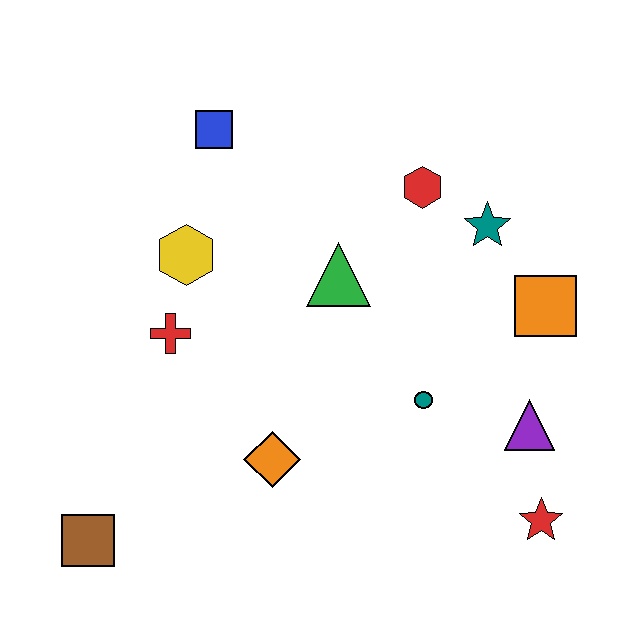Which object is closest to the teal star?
The red hexagon is closest to the teal star.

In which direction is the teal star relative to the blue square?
The teal star is to the right of the blue square.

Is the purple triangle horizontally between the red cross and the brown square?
No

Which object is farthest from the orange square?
The brown square is farthest from the orange square.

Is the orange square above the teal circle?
Yes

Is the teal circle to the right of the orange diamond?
Yes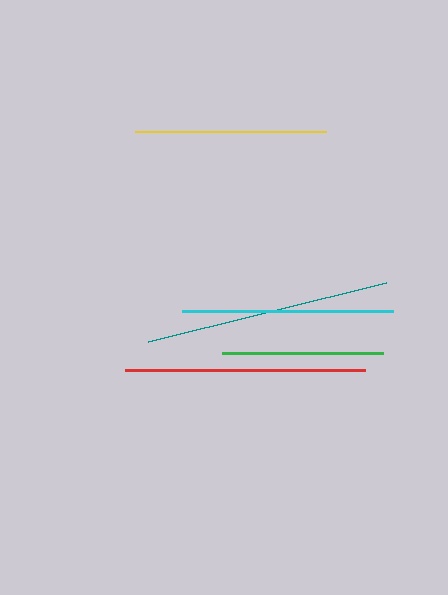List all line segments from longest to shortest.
From longest to shortest: teal, red, cyan, yellow, green.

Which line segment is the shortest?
The green line is the shortest at approximately 160 pixels.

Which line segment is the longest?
The teal line is the longest at approximately 245 pixels.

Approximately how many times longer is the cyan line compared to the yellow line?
The cyan line is approximately 1.1 times the length of the yellow line.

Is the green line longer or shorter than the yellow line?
The yellow line is longer than the green line.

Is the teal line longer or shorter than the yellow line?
The teal line is longer than the yellow line.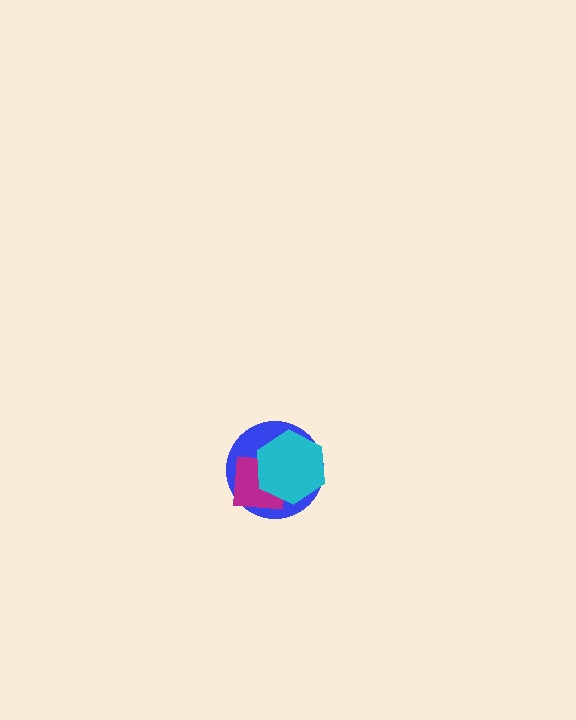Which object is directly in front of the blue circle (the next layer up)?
The magenta square is directly in front of the blue circle.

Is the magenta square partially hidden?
Yes, it is partially covered by another shape.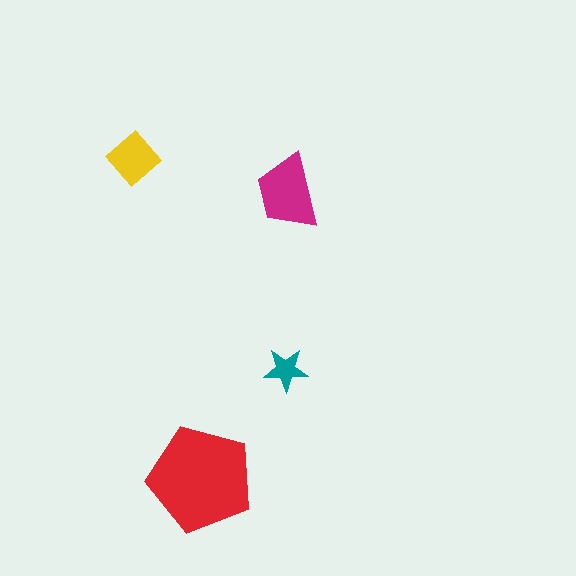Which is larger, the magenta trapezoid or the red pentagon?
The red pentagon.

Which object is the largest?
The red pentagon.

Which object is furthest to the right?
The teal star is rightmost.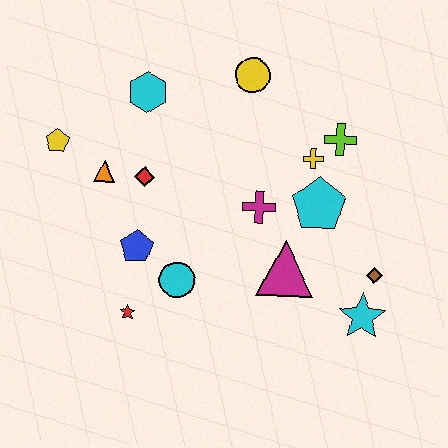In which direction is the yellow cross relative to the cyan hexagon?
The yellow cross is to the right of the cyan hexagon.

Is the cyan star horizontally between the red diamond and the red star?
No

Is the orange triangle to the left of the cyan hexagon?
Yes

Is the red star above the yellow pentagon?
No